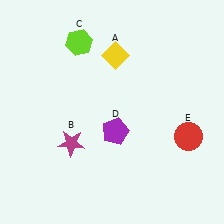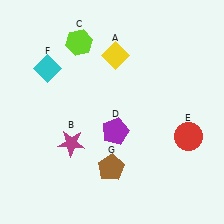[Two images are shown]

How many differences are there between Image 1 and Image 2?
There are 2 differences between the two images.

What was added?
A cyan diamond (F), a brown pentagon (G) were added in Image 2.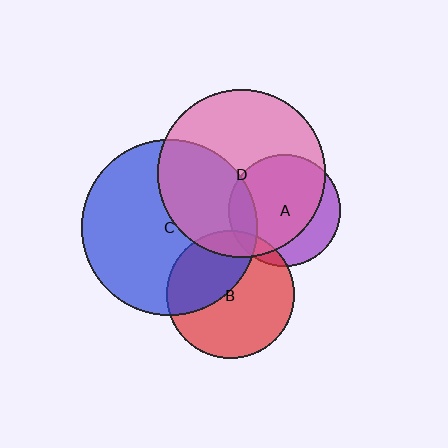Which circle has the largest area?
Circle C (blue).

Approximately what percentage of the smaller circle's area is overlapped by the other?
Approximately 75%.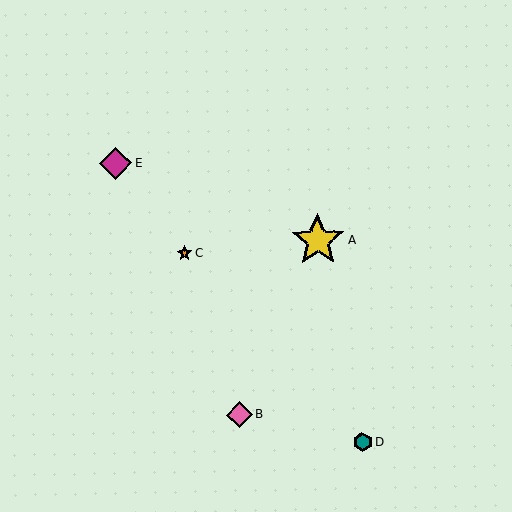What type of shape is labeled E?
Shape E is a magenta diamond.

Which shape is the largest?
The yellow star (labeled A) is the largest.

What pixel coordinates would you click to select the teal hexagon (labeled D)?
Click at (363, 442) to select the teal hexagon D.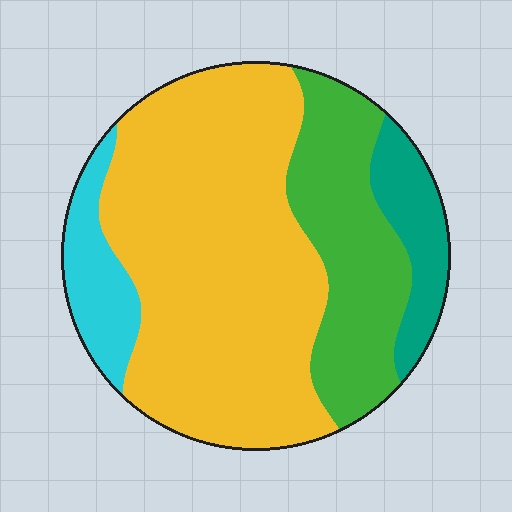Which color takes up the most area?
Yellow, at roughly 60%.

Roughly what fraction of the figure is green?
Green covers around 25% of the figure.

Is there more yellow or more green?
Yellow.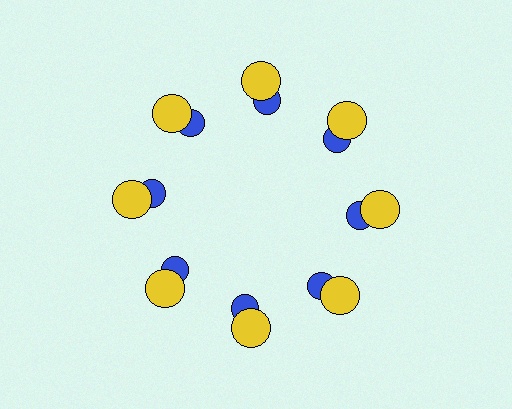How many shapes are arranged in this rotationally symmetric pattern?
There are 16 shapes, arranged in 8 groups of 2.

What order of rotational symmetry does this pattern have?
This pattern has 8-fold rotational symmetry.